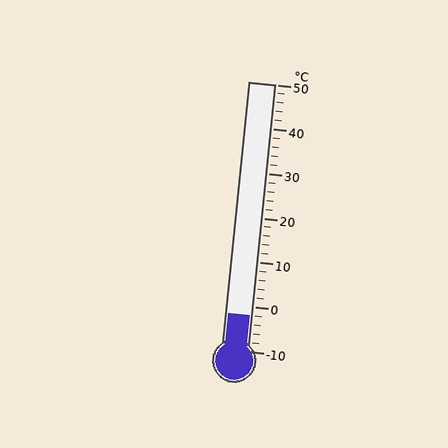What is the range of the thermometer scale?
The thermometer scale ranges from -10°C to 50°C.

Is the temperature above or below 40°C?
The temperature is below 40°C.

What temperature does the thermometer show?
The thermometer shows approximately -2°C.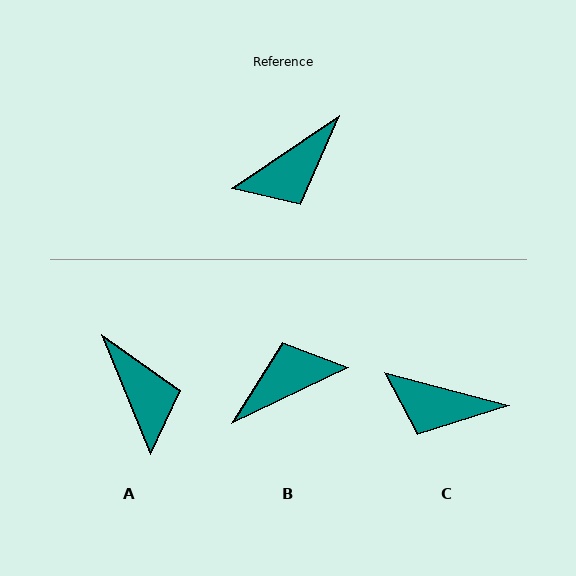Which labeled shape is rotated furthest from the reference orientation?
B, about 172 degrees away.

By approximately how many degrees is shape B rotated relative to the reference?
Approximately 172 degrees counter-clockwise.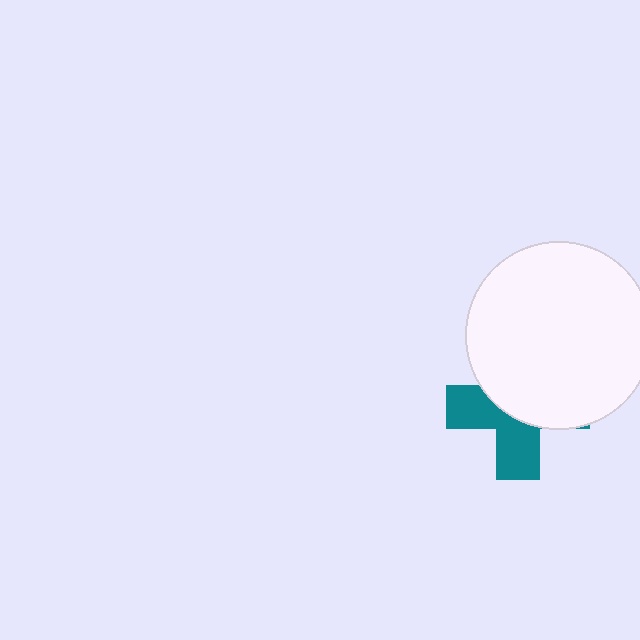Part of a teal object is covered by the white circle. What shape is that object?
It is a cross.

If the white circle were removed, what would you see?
You would see the complete teal cross.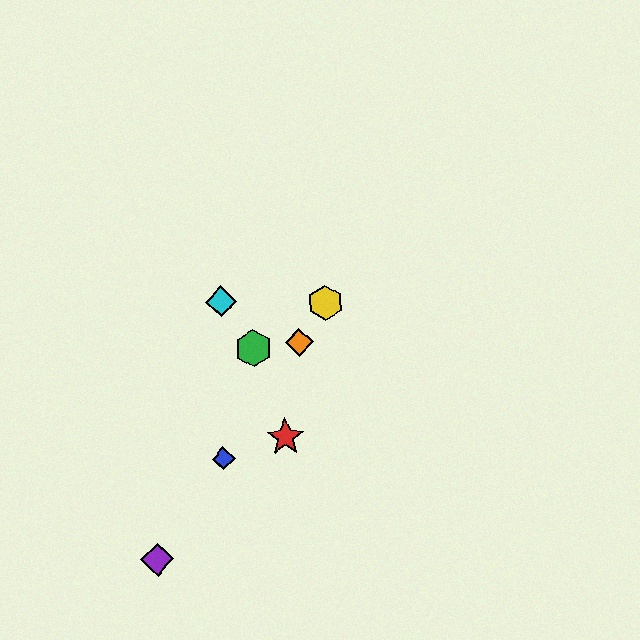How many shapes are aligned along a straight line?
4 shapes (the blue diamond, the yellow hexagon, the purple diamond, the orange diamond) are aligned along a straight line.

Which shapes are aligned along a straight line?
The blue diamond, the yellow hexagon, the purple diamond, the orange diamond are aligned along a straight line.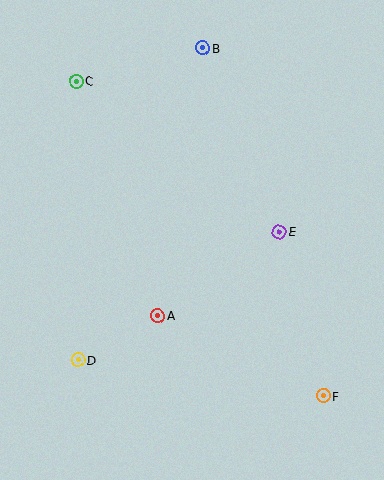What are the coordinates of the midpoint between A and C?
The midpoint between A and C is at (117, 198).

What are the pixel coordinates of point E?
Point E is at (279, 232).